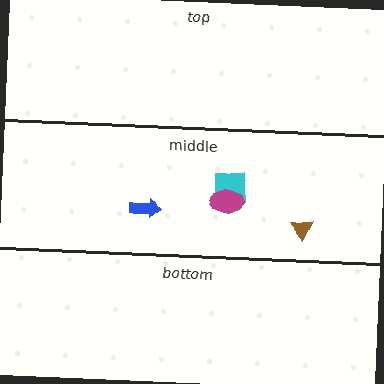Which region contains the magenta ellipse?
The middle region.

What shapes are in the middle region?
The blue arrow, the brown triangle, the cyan square, the magenta ellipse.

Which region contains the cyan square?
The middle region.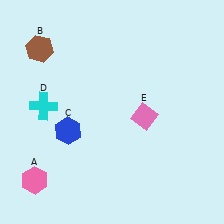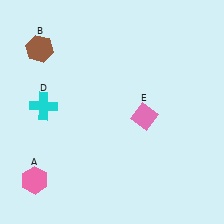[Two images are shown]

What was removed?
The blue hexagon (C) was removed in Image 2.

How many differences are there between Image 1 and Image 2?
There is 1 difference between the two images.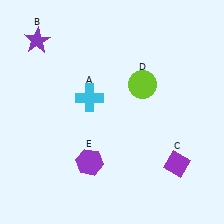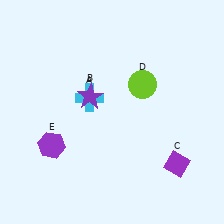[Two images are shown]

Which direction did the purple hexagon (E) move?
The purple hexagon (E) moved left.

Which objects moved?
The objects that moved are: the purple star (B), the purple hexagon (E).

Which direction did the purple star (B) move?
The purple star (B) moved down.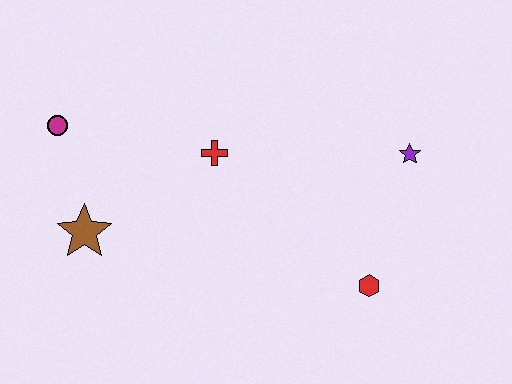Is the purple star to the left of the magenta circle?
No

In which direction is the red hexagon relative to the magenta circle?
The red hexagon is to the right of the magenta circle.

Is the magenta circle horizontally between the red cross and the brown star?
No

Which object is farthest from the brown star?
The purple star is farthest from the brown star.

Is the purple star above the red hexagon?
Yes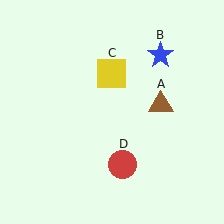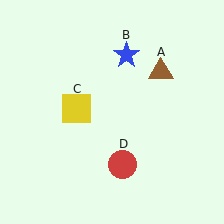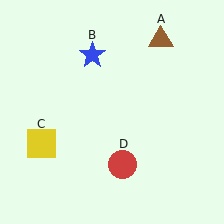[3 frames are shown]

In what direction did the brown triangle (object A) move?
The brown triangle (object A) moved up.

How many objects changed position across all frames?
3 objects changed position: brown triangle (object A), blue star (object B), yellow square (object C).